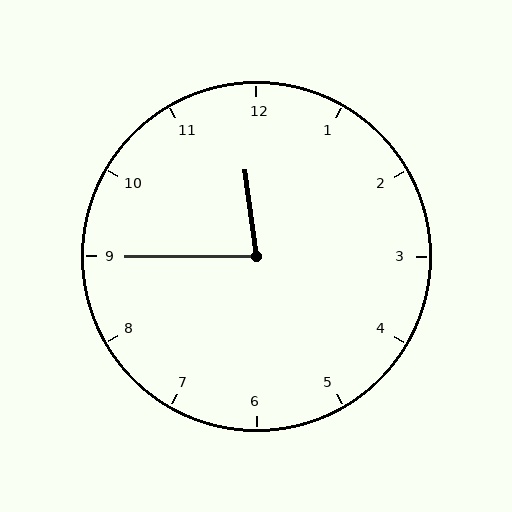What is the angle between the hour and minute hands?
Approximately 82 degrees.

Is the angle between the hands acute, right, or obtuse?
It is acute.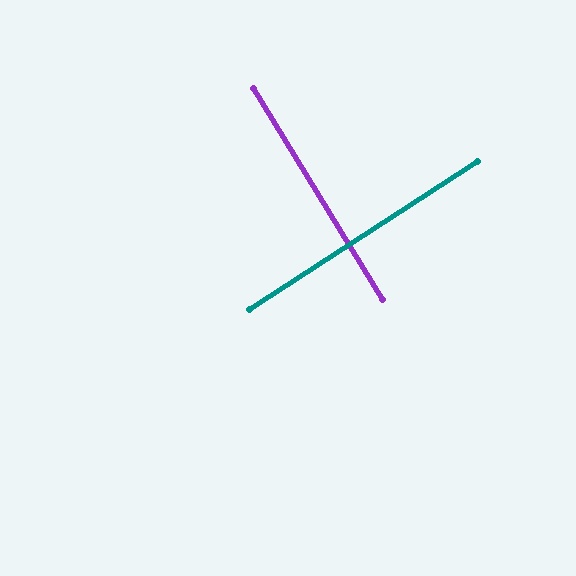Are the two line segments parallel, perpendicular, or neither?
Perpendicular — they meet at approximately 88°.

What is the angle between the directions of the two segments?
Approximately 88 degrees.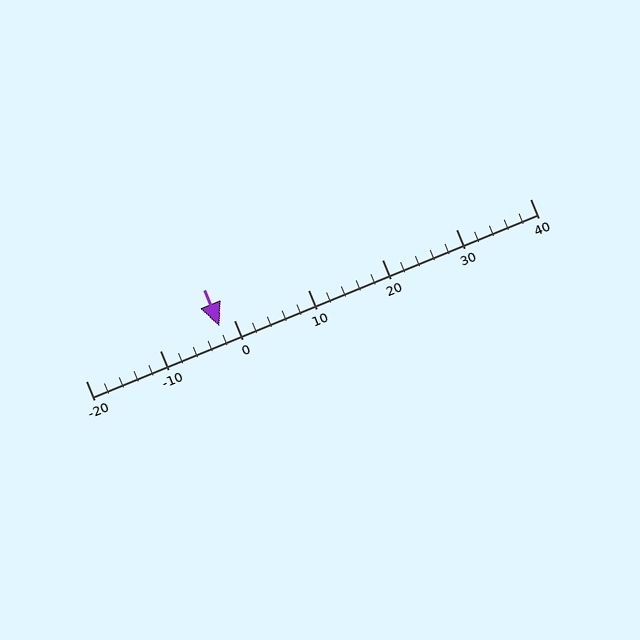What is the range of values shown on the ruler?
The ruler shows values from -20 to 40.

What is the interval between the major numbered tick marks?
The major tick marks are spaced 10 units apart.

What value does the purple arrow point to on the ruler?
The purple arrow points to approximately -2.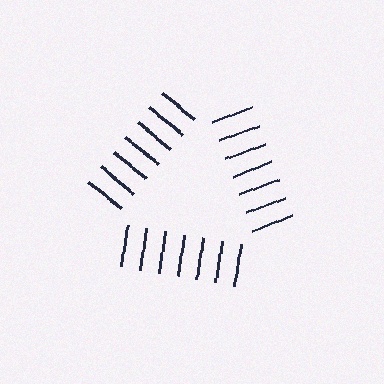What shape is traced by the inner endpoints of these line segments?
An illusory triangle — the line segments terminate on its edges but no continuous stroke is drawn.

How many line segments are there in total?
21 — 7 along each of the 3 edges.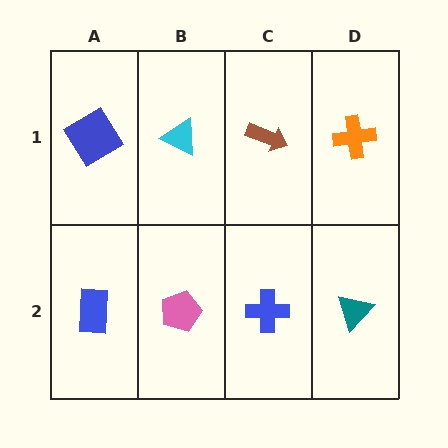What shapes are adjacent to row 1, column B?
A pink pentagon (row 2, column B), a blue diamond (row 1, column A), a brown arrow (row 1, column C).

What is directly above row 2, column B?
A cyan triangle.